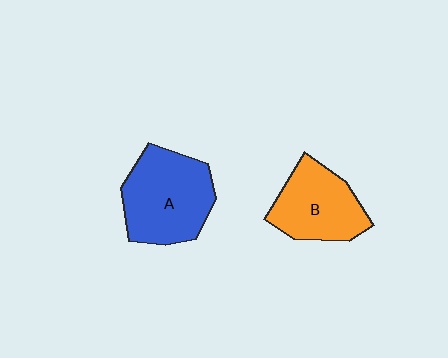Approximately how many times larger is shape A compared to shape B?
Approximately 1.3 times.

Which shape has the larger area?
Shape A (blue).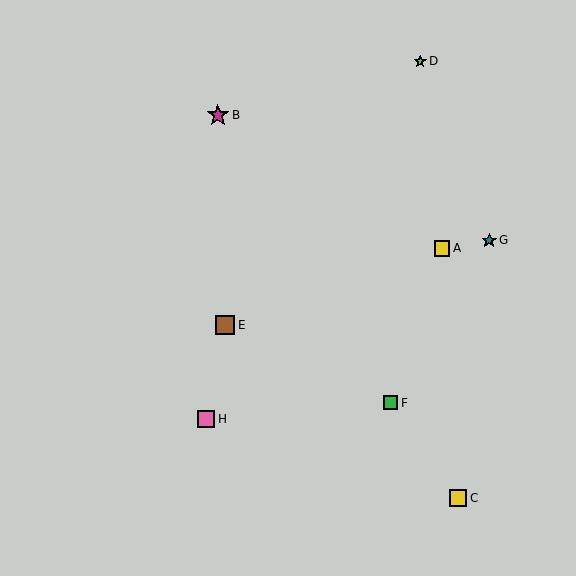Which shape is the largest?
The magenta star (labeled B) is the largest.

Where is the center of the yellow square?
The center of the yellow square is at (458, 498).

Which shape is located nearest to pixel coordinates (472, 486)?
The yellow square (labeled C) at (458, 498) is nearest to that location.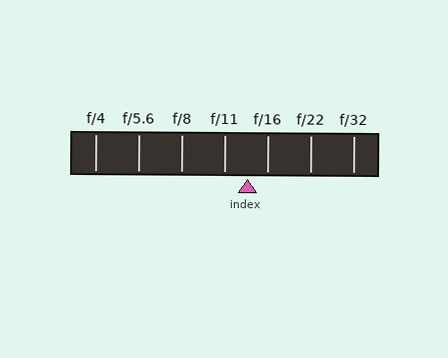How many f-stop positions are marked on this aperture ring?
There are 7 f-stop positions marked.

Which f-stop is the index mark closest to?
The index mark is closest to f/16.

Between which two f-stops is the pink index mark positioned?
The index mark is between f/11 and f/16.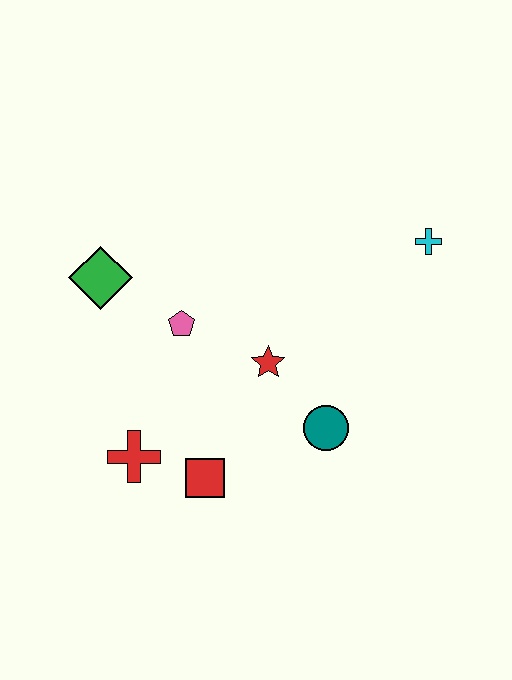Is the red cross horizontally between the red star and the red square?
No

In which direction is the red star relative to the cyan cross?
The red star is to the left of the cyan cross.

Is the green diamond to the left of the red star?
Yes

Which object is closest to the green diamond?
The pink pentagon is closest to the green diamond.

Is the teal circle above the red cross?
Yes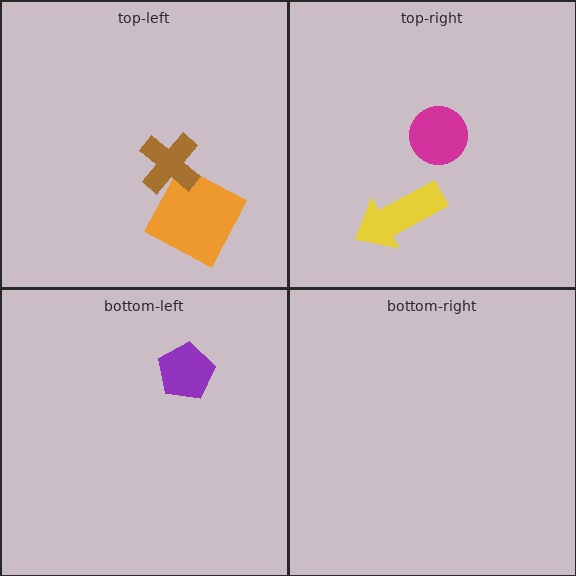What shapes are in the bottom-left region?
The purple pentagon.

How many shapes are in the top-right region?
2.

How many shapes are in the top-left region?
2.